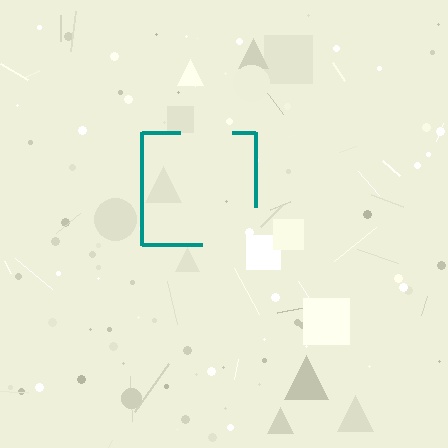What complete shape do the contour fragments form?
The contour fragments form a square.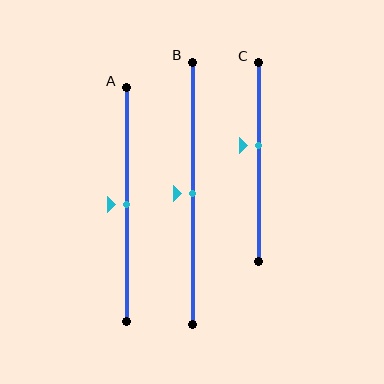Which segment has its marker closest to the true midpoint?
Segment A has its marker closest to the true midpoint.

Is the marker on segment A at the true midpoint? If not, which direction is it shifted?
Yes, the marker on segment A is at the true midpoint.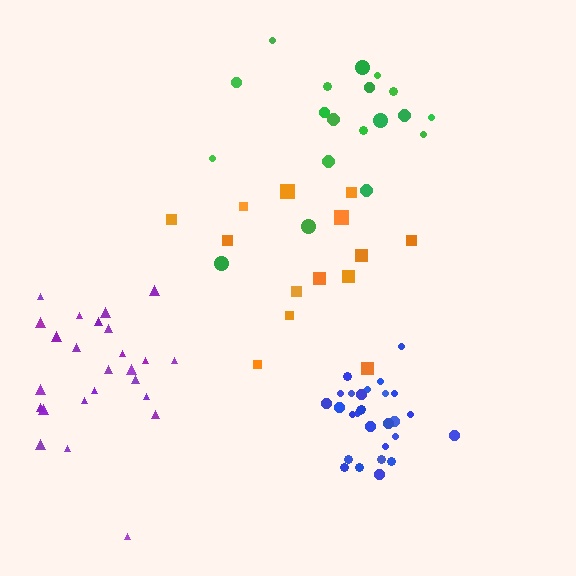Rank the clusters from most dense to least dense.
blue, purple, orange, green.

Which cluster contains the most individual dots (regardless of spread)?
Blue (28).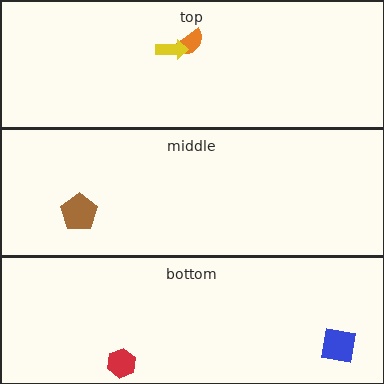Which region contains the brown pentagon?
The middle region.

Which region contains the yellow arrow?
The top region.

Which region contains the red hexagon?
The bottom region.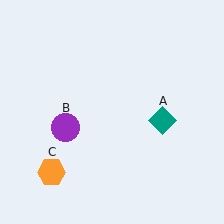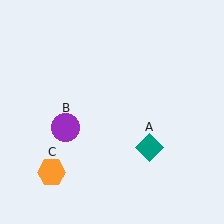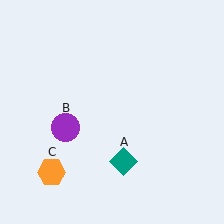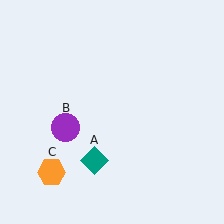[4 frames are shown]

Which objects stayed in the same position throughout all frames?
Purple circle (object B) and orange hexagon (object C) remained stationary.